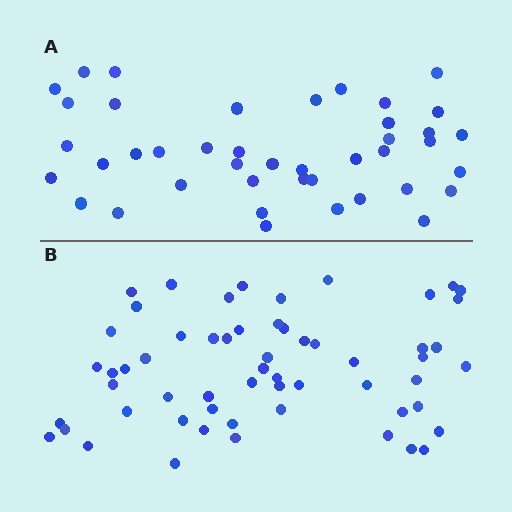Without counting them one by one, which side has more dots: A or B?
Region B (the bottom region) has more dots.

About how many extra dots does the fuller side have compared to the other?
Region B has approximately 15 more dots than region A.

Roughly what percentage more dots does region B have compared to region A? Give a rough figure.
About 40% more.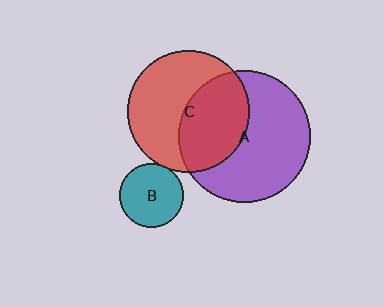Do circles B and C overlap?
Yes.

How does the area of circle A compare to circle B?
Approximately 4.3 times.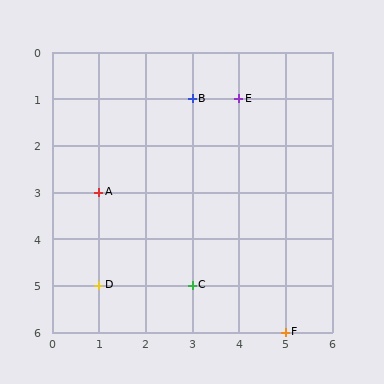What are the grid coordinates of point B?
Point B is at grid coordinates (3, 1).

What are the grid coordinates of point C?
Point C is at grid coordinates (3, 5).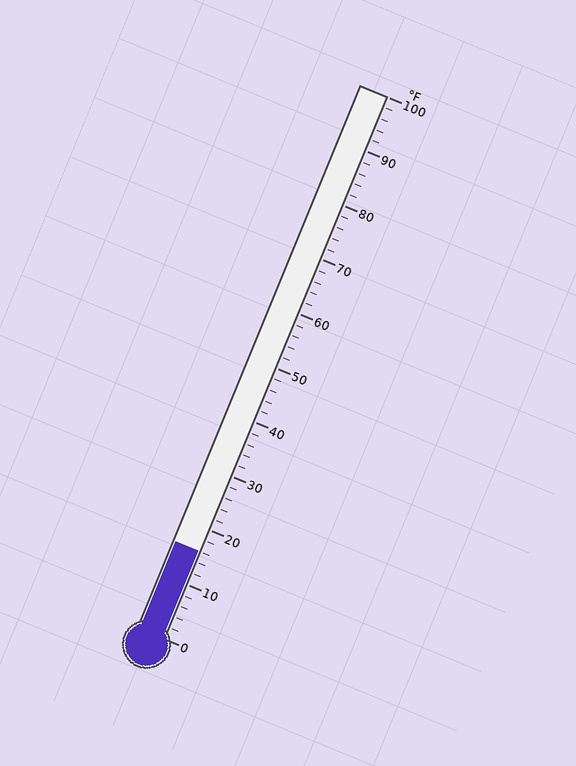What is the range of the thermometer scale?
The thermometer scale ranges from 0°F to 100°F.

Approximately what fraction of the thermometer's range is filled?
The thermometer is filled to approximately 15% of its range.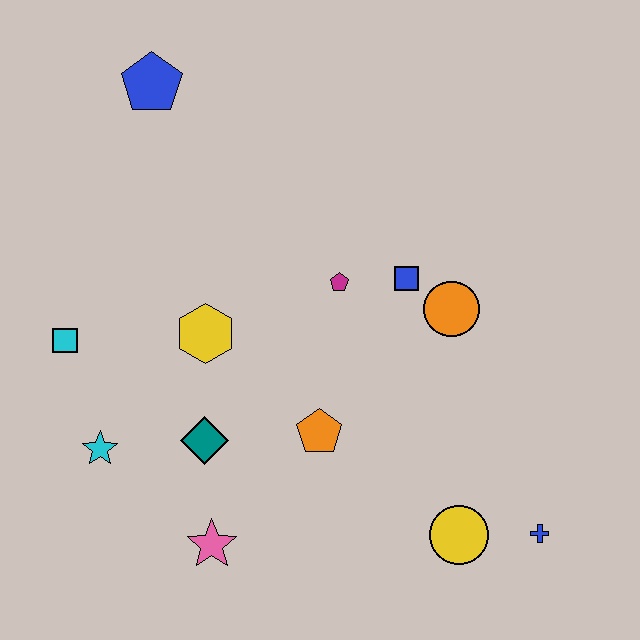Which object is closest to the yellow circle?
The blue cross is closest to the yellow circle.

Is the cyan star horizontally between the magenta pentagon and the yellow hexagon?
No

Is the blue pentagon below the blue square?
No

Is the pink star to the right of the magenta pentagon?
No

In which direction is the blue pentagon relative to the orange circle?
The blue pentagon is to the left of the orange circle.